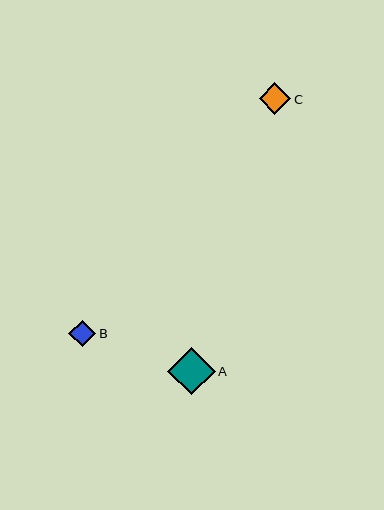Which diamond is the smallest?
Diamond B is the smallest with a size of approximately 27 pixels.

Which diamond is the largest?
Diamond A is the largest with a size of approximately 48 pixels.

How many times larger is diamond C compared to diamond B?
Diamond C is approximately 1.2 times the size of diamond B.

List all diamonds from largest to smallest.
From largest to smallest: A, C, B.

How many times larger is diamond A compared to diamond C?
Diamond A is approximately 1.5 times the size of diamond C.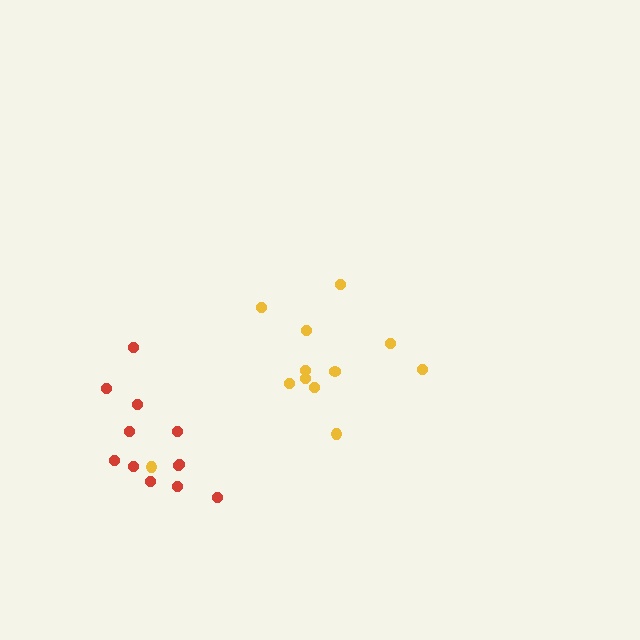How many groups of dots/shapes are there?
There are 2 groups.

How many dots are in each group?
Group 1: 12 dots, Group 2: 12 dots (24 total).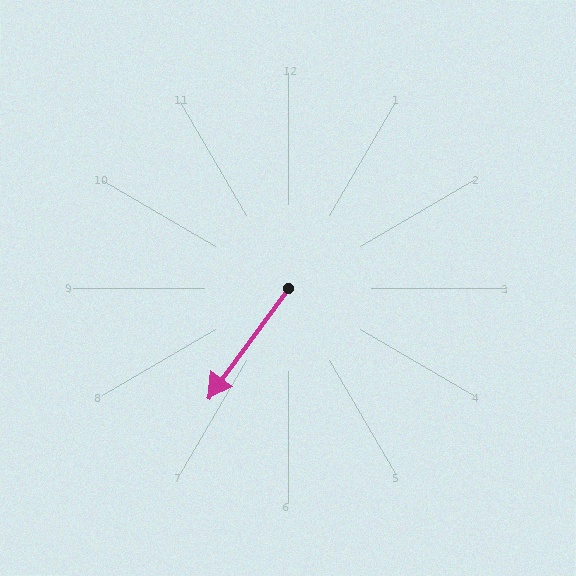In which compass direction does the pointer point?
Southwest.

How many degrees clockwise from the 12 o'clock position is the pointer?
Approximately 216 degrees.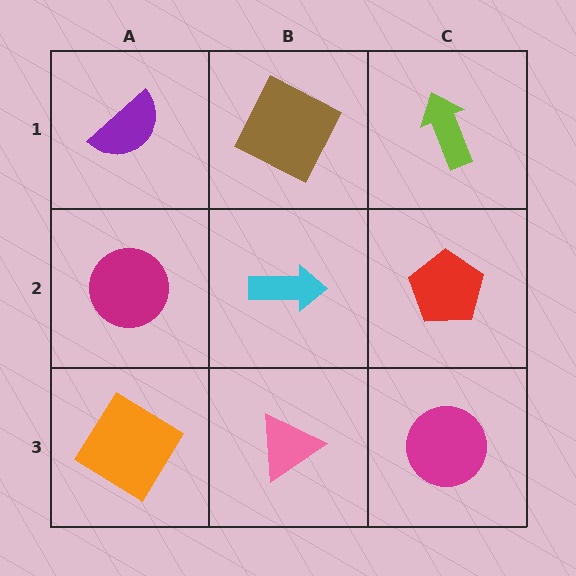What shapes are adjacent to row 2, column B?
A brown square (row 1, column B), a pink triangle (row 3, column B), a magenta circle (row 2, column A), a red pentagon (row 2, column C).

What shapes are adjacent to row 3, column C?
A red pentagon (row 2, column C), a pink triangle (row 3, column B).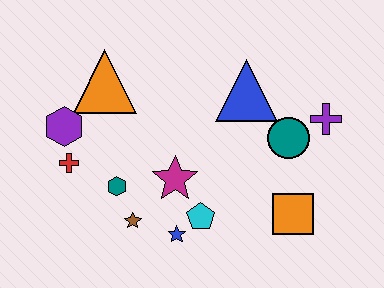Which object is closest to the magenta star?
The cyan pentagon is closest to the magenta star.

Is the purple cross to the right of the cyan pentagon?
Yes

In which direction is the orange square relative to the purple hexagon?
The orange square is to the right of the purple hexagon.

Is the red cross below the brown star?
No